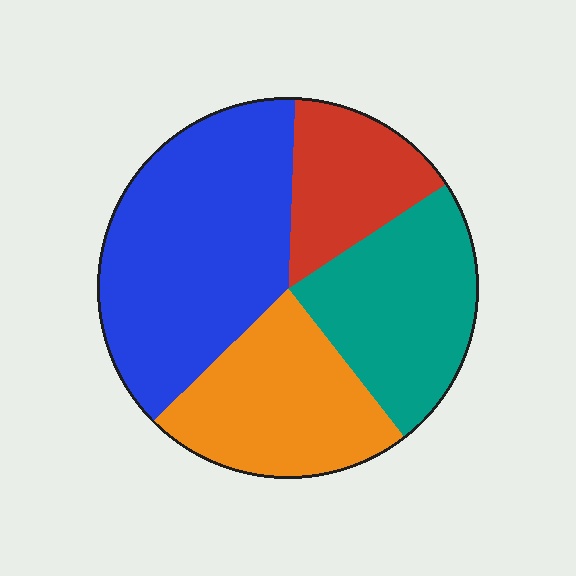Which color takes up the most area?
Blue, at roughly 40%.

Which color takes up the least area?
Red, at roughly 15%.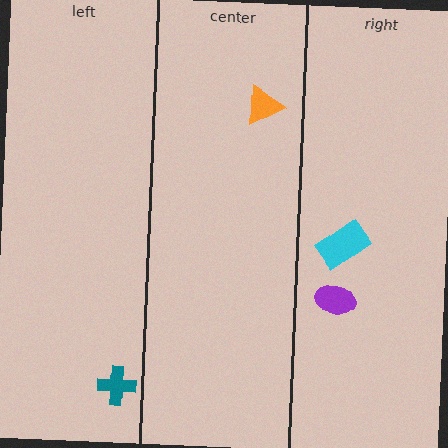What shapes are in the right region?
The cyan rectangle, the purple ellipse.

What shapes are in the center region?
The orange triangle.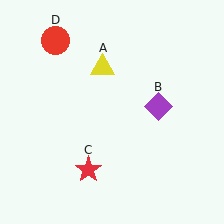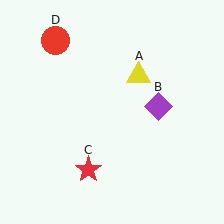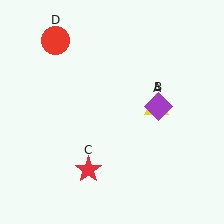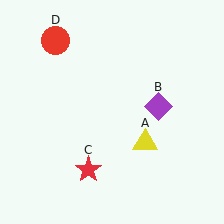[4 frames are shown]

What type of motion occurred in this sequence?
The yellow triangle (object A) rotated clockwise around the center of the scene.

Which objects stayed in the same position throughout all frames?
Purple diamond (object B) and red star (object C) and red circle (object D) remained stationary.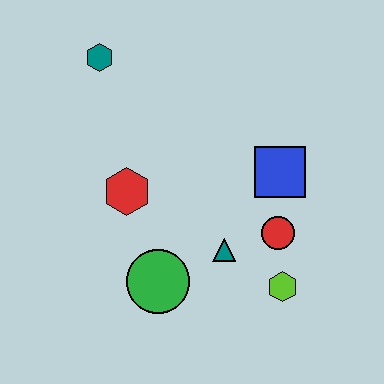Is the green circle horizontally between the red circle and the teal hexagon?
Yes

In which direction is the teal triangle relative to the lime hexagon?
The teal triangle is to the left of the lime hexagon.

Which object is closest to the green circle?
The teal triangle is closest to the green circle.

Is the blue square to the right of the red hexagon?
Yes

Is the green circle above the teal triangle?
No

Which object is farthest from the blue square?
The teal hexagon is farthest from the blue square.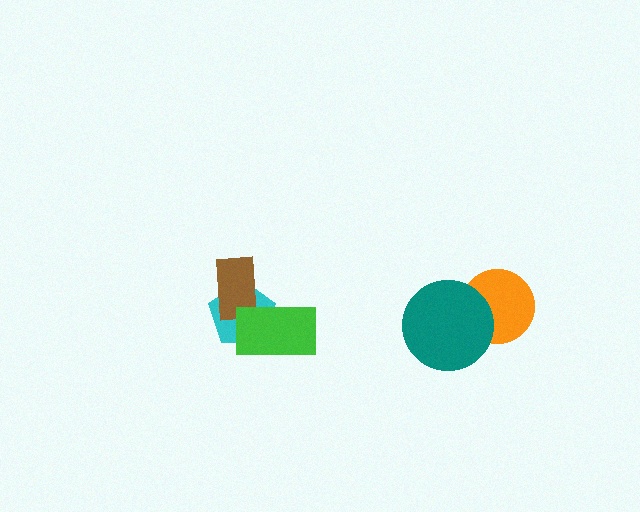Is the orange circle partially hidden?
Yes, it is partially covered by another shape.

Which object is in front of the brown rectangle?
The green rectangle is in front of the brown rectangle.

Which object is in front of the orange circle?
The teal circle is in front of the orange circle.